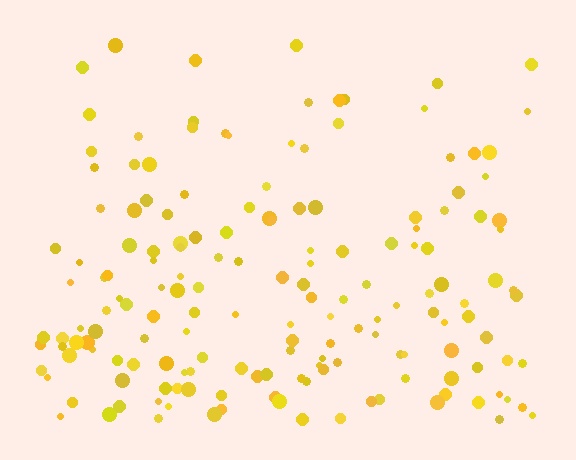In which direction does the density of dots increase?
From top to bottom, with the bottom side densest.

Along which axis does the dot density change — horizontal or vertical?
Vertical.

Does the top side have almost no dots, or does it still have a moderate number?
Still a moderate number, just noticeably fewer than the bottom.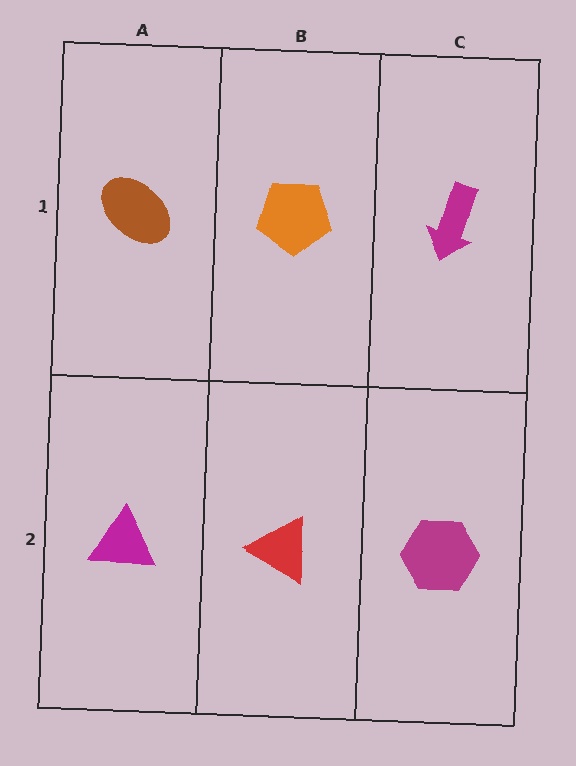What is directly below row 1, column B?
A red triangle.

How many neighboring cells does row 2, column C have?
2.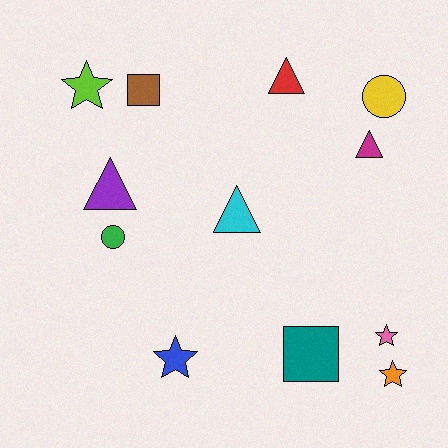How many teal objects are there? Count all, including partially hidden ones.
There is 1 teal object.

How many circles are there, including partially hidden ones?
There are 2 circles.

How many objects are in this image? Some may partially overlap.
There are 12 objects.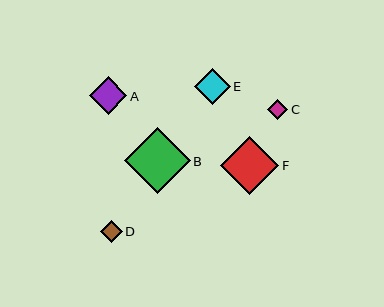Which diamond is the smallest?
Diamond C is the smallest with a size of approximately 20 pixels.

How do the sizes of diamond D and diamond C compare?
Diamond D and diamond C are approximately the same size.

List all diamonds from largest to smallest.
From largest to smallest: B, F, A, E, D, C.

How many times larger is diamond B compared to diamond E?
Diamond B is approximately 1.8 times the size of diamond E.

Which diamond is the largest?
Diamond B is the largest with a size of approximately 66 pixels.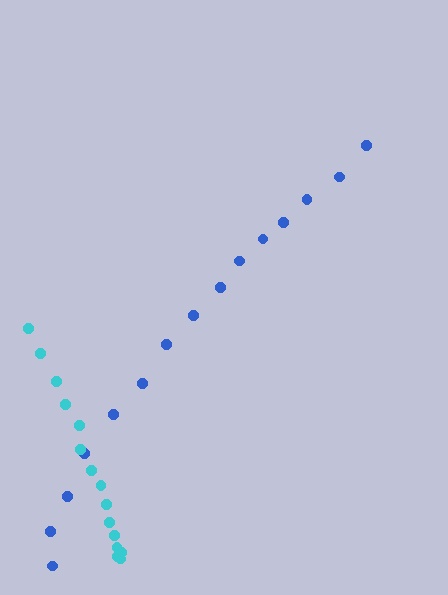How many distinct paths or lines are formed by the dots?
There are 2 distinct paths.